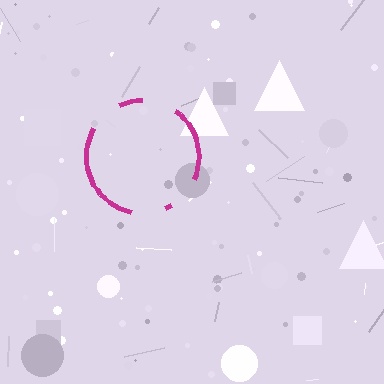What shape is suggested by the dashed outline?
The dashed outline suggests a circle.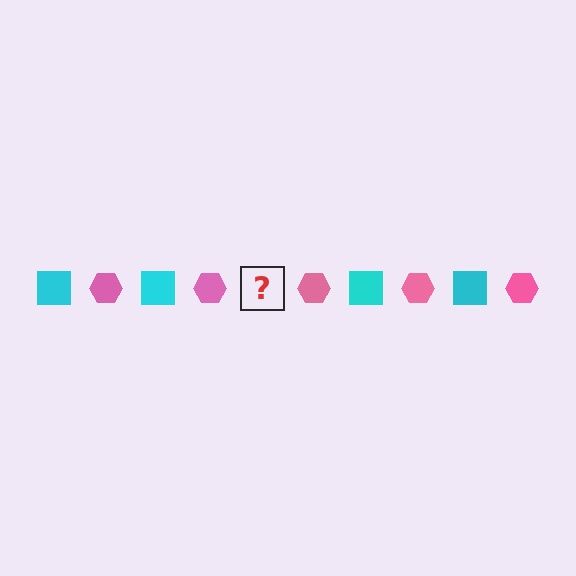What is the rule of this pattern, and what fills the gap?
The rule is that the pattern alternates between cyan square and pink hexagon. The gap should be filled with a cyan square.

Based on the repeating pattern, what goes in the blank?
The blank should be a cyan square.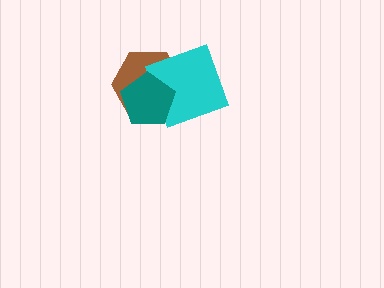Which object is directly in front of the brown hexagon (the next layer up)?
The cyan diamond is directly in front of the brown hexagon.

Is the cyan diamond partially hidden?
Yes, it is partially covered by another shape.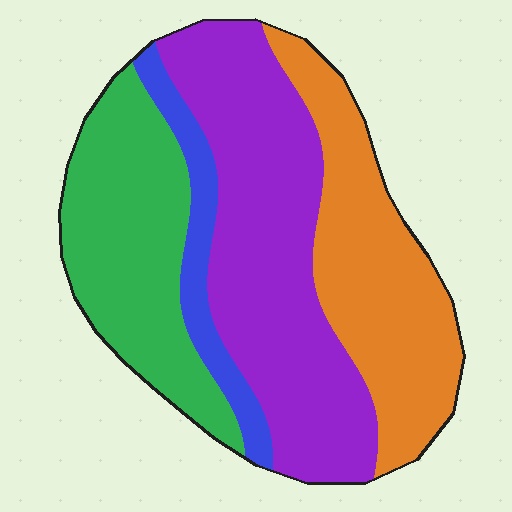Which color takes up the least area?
Blue, at roughly 10%.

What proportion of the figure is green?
Green covers about 25% of the figure.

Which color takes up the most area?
Purple, at roughly 40%.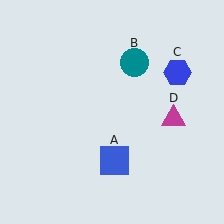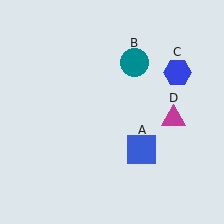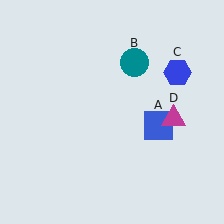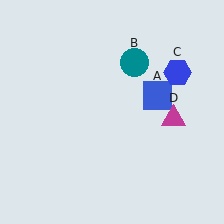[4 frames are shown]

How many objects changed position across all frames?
1 object changed position: blue square (object A).